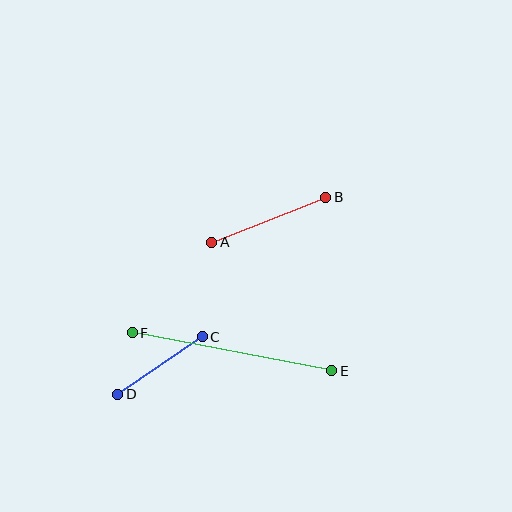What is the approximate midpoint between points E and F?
The midpoint is at approximately (232, 352) pixels.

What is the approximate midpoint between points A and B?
The midpoint is at approximately (269, 220) pixels.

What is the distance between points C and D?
The distance is approximately 102 pixels.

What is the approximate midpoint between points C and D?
The midpoint is at approximately (160, 365) pixels.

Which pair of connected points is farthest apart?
Points E and F are farthest apart.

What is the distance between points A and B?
The distance is approximately 123 pixels.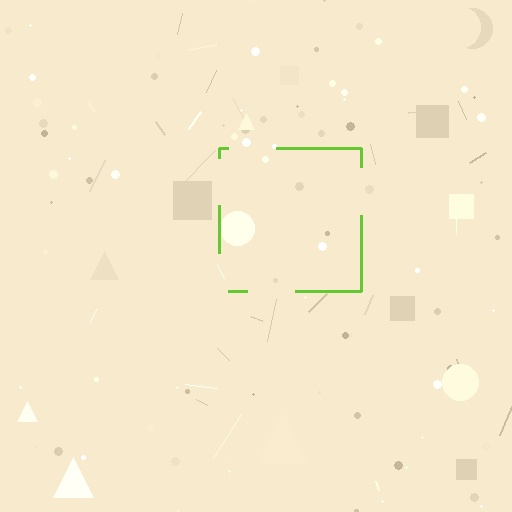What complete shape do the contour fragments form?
The contour fragments form a square.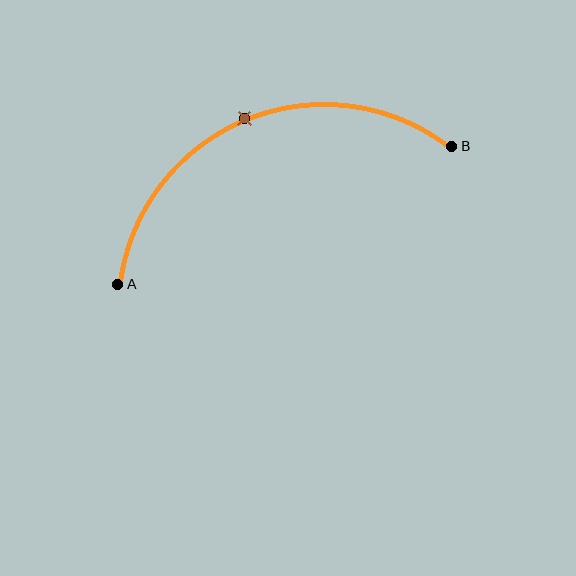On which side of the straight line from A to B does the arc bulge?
The arc bulges above the straight line connecting A and B.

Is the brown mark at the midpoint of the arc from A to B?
Yes. The brown mark lies on the arc at equal arc-length from both A and B — it is the arc midpoint.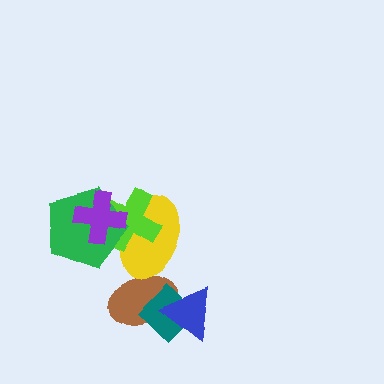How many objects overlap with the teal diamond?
2 objects overlap with the teal diamond.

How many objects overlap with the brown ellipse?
3 objects overlap with the brown ellipse.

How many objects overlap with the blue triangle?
2 objects overlap with the blue triangle.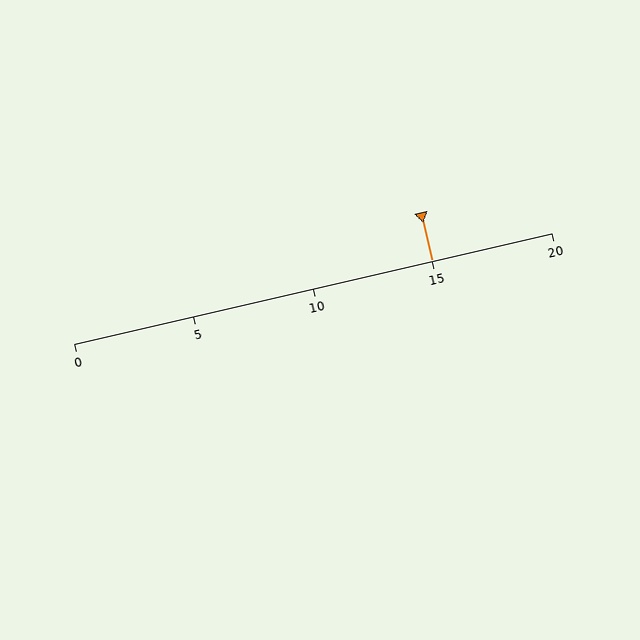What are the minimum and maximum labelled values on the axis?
The axis runs from 0 to 20.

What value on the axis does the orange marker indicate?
The marker indicates approximately 15.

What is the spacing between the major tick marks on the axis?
The major ticks are spaced 5 apart.